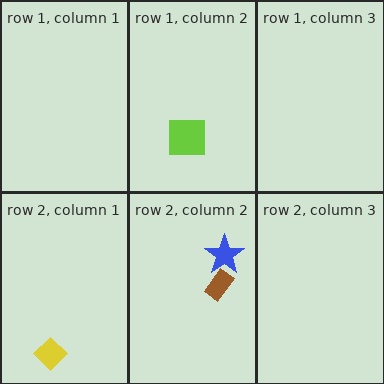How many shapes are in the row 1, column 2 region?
1.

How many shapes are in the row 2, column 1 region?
1.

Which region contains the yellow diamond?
The row 2, column 1 region.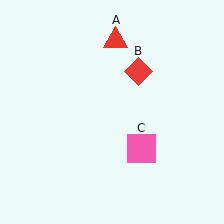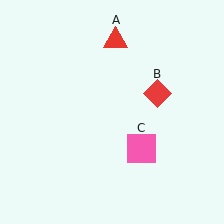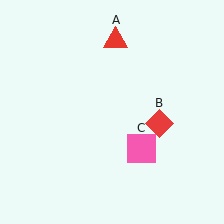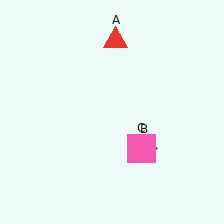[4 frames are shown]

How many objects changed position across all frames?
1 object changed position: red diamond (object B).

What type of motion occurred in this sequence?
The red diamond (object B) rotated clockwise around the center of the scene.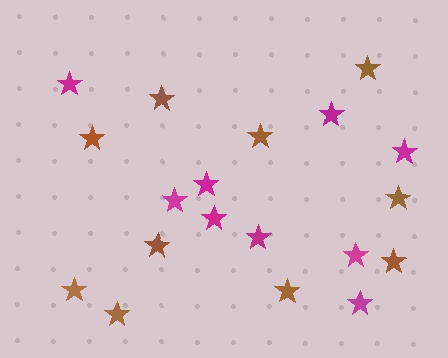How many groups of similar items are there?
There are 2 groups: one group of brown stars (10) and one group of magenta stars (9).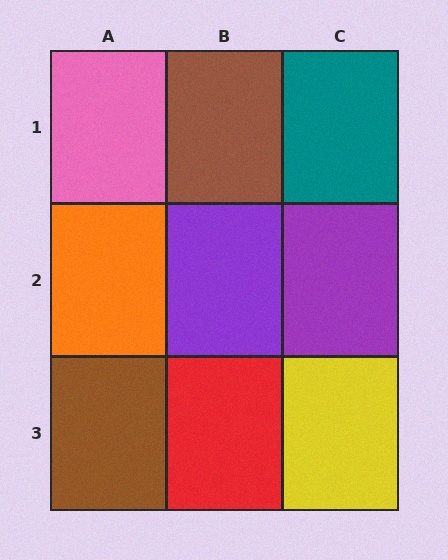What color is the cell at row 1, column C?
Teal.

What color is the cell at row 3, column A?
Brown.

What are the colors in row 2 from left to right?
Orange, purple, purple.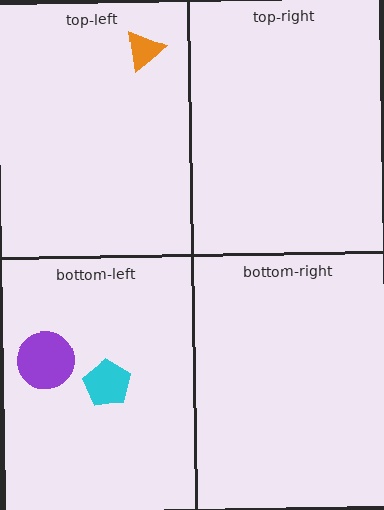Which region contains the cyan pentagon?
The bottom-left region.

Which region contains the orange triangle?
The top-left region.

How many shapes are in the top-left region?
1.